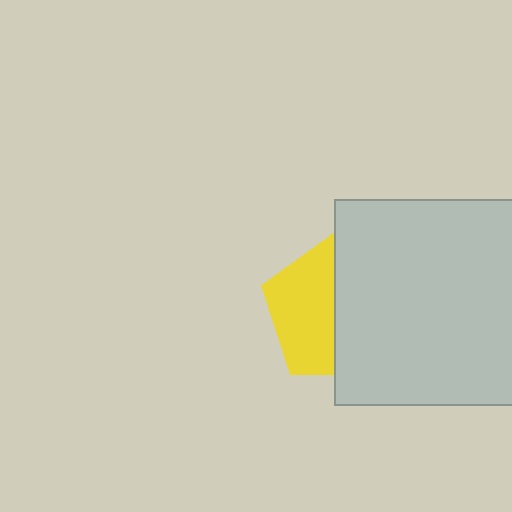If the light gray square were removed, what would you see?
You would see the complete yellow pentagon.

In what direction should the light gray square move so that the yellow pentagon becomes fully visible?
The light gray square should move right. That is the shortest direction to clear the overlap and leave the yellow pentagon fully visible.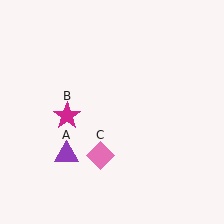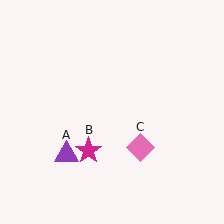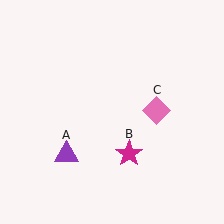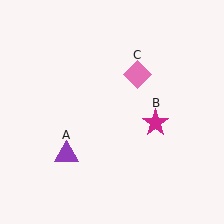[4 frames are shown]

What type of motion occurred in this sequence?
The magenta star (object B), pink diamond (object C) rotated counterclockwise around the center of the scene.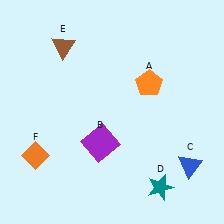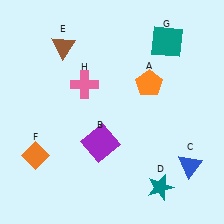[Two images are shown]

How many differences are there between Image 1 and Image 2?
There are 2 differences between the two images.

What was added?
A teal square (G), a pink cross (H) were added in Image 2.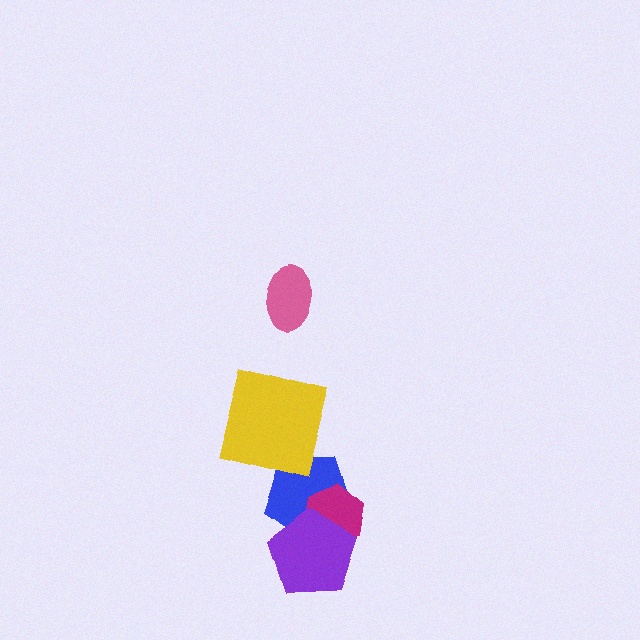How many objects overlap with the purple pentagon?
2 objects overlap with the purple pentagon.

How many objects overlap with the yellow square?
1 object overlaps with the yellow square.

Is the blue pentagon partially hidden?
Yes, it is partially covered by another shape.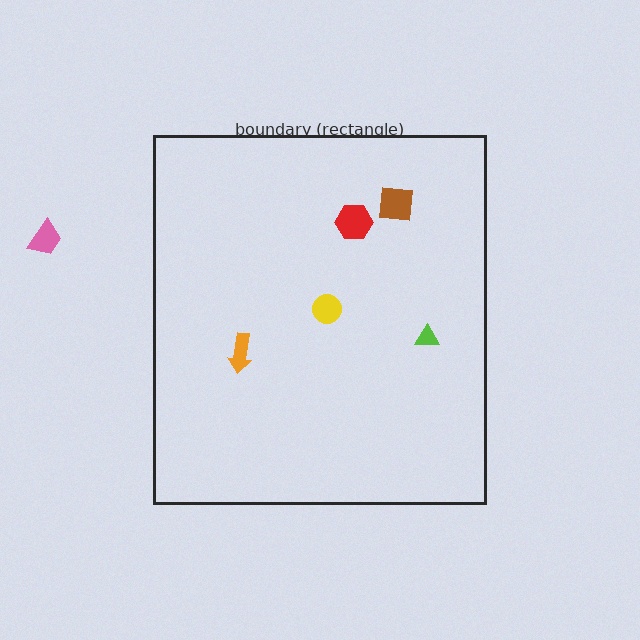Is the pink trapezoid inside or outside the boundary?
Outside.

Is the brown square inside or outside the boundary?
Inside.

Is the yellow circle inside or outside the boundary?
Inside.